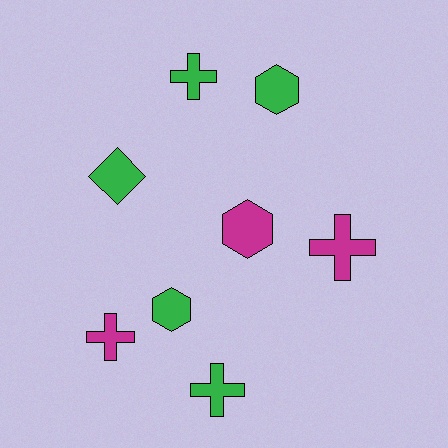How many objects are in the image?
There are 8 objects.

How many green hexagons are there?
There are 2 green hexagons.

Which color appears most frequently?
Green, with 5 objects.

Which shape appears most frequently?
Cross, with 4 objects.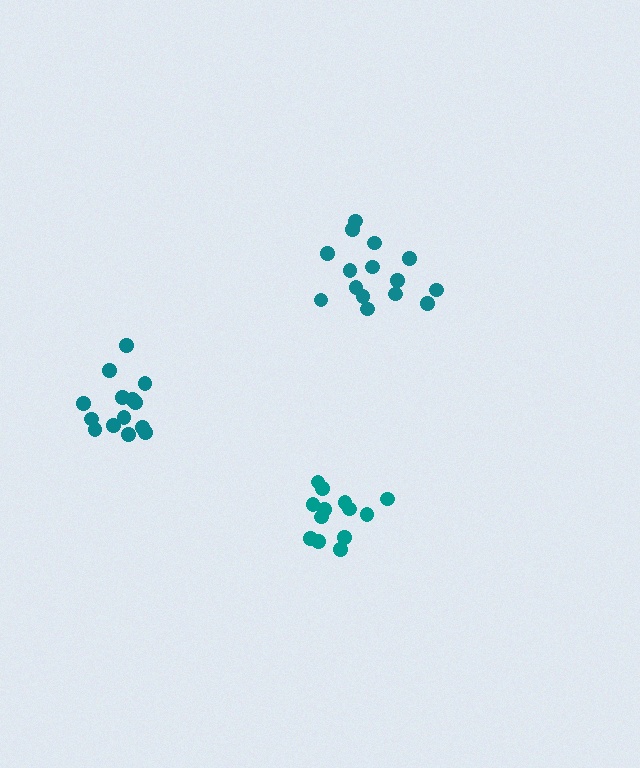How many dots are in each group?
Group 1: 13 dots, Group 2: 14 dots, Group 3: 15 dots (42 total).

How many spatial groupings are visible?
There are 3 spatial groupings.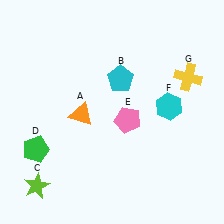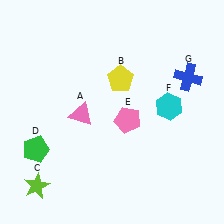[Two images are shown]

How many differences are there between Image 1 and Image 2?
There are 3 differences between the two images.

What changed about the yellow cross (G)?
In Image 1, G is yellow. In Image 2, it changed to blue.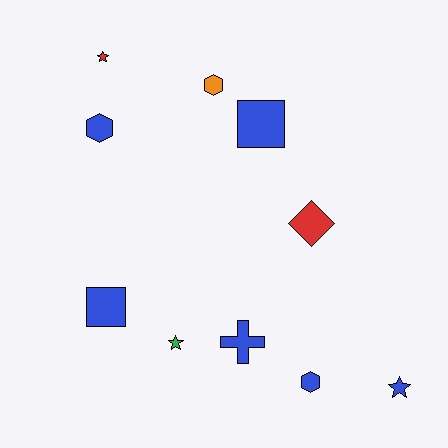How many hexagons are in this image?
There are 3 hexagons.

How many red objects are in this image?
There are 2 red objects.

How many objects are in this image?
There are 10 objects.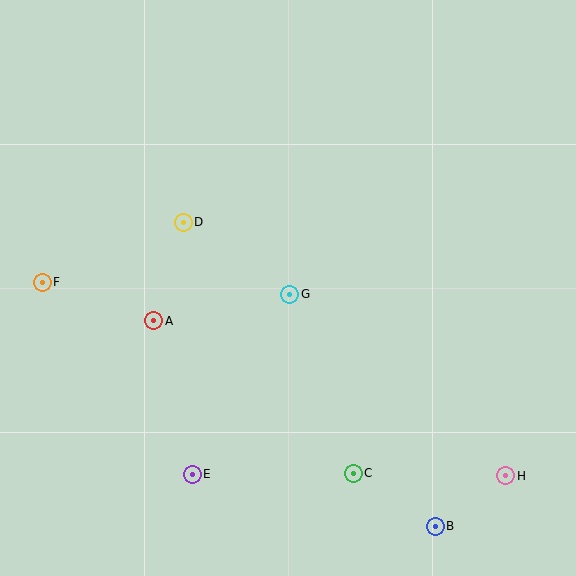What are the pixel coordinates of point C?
Point C is at (353, 473).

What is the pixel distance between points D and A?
The distance between D and A is 103 pixels.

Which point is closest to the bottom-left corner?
Point E is closest to the bottom-left corner.